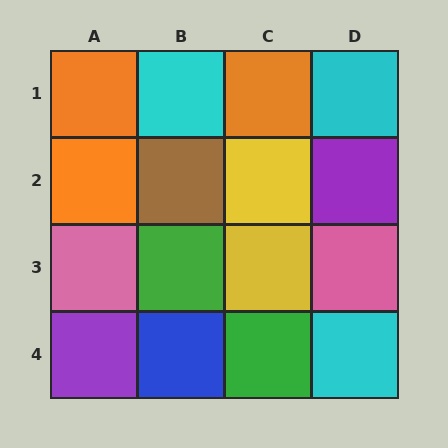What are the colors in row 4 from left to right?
Purple, blue, green, cyan.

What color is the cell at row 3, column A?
Pink.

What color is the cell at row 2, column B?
Brown.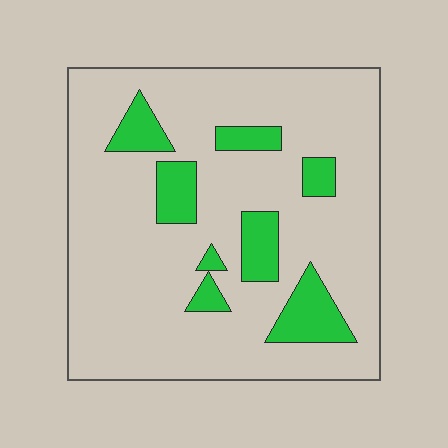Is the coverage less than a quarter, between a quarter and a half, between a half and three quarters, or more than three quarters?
Less than a quarter.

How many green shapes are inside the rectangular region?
8.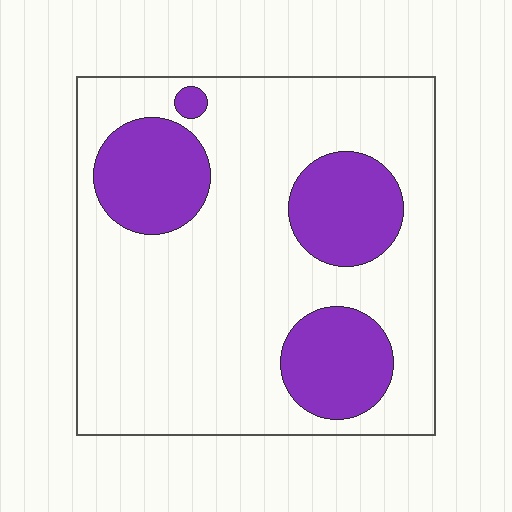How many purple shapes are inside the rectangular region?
4.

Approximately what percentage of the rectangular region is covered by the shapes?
Approximately 25%.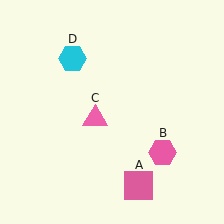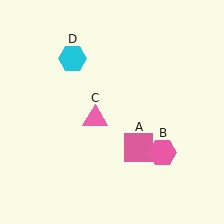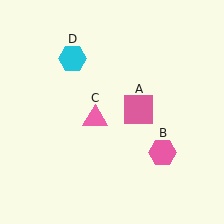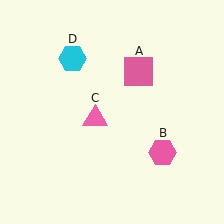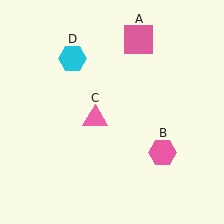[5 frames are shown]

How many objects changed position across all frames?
1 object changed position: pink square (object A).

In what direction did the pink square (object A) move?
The pink square (object A) moved up.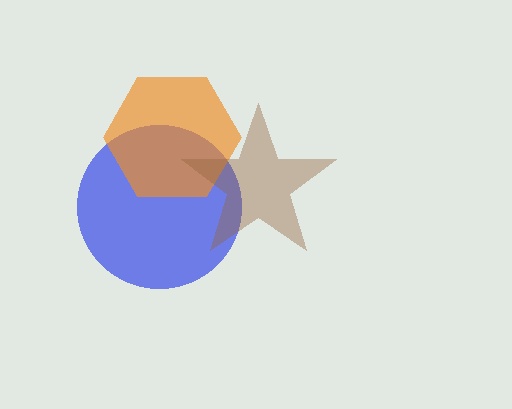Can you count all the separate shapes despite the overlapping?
Yes, there are 3 separate shapes.